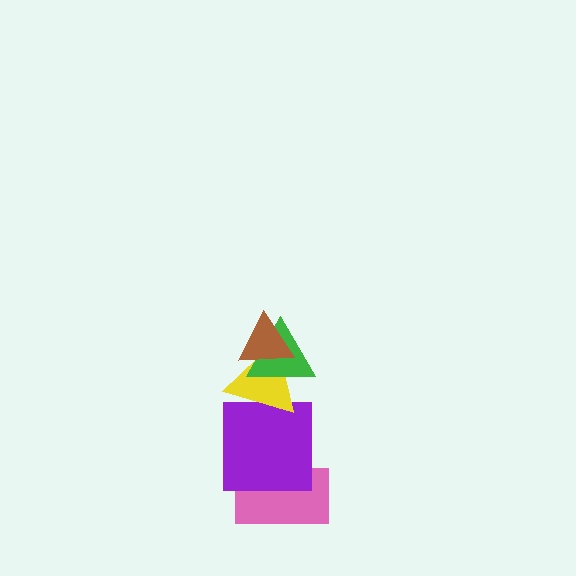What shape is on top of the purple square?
The yellow triangle is on top of the purple square.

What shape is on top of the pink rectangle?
The purple square is on top of the pink rectangle.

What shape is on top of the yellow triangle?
The green triangle is on top of the yellow triangle.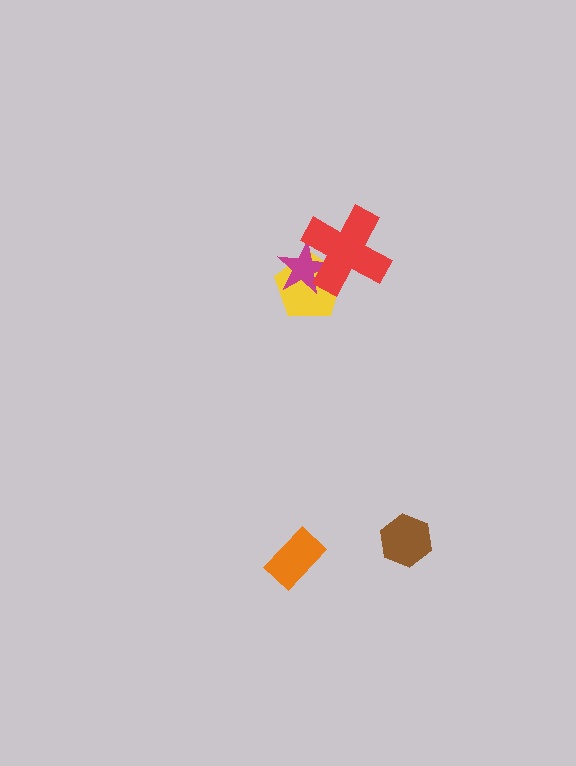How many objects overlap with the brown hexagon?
0 objects overlap with the brown hexagon.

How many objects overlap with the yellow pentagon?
2 objects overlap with the yellow pentagon.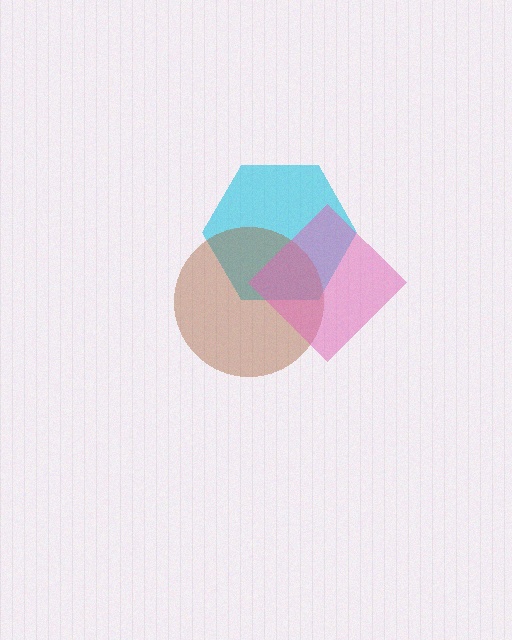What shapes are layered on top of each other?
The layered shapes are: a cyan hexagon, a brown circle, a pink diamond.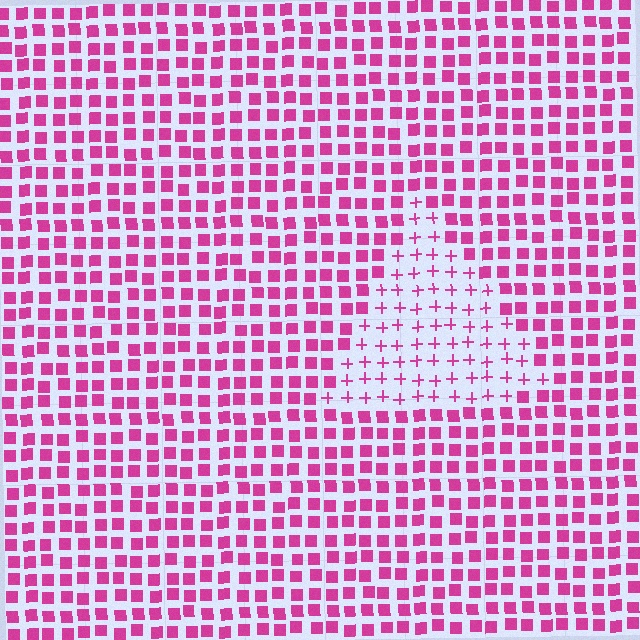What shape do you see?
I see a triangle.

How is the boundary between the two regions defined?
The boundary is defined by a change in element shape: plus signs inside vs. squares outside. All elements share the same color and spacing.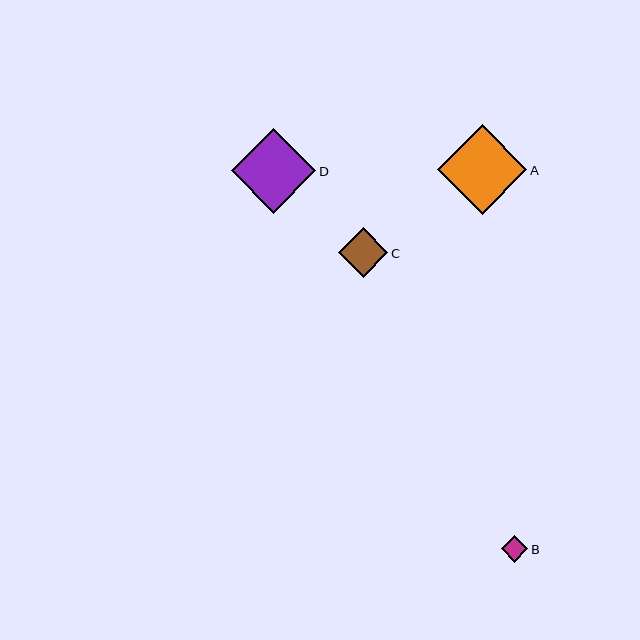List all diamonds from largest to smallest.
From largest to smallest: A, D, C, B.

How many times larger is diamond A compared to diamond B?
Diamond A is approximately 3.4 times the size of diamond B.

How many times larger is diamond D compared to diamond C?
Diamond D is approximately 1.7 times the size of diamond C.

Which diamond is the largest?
Diamond A is the largest with a size of approximately 90 pixels.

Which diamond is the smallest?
Diamond B is the smallest with a size of approximately 26 pixels.